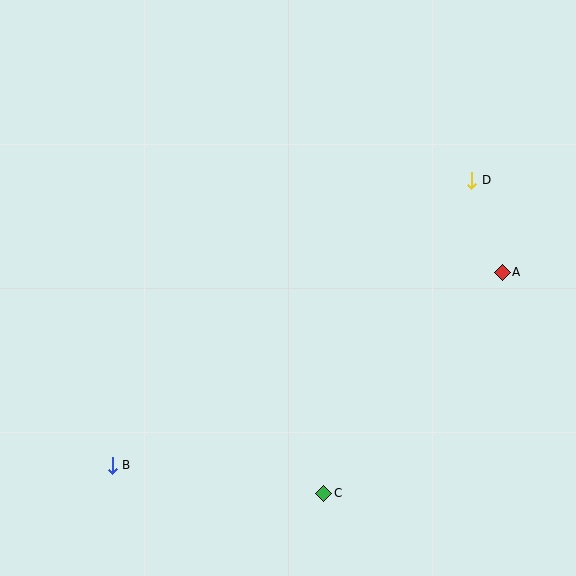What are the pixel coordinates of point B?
Point B is at (112, 465).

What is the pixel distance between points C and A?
The distance between C and A is 284 pixels.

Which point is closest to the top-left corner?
Point B is closest to the top-left corner.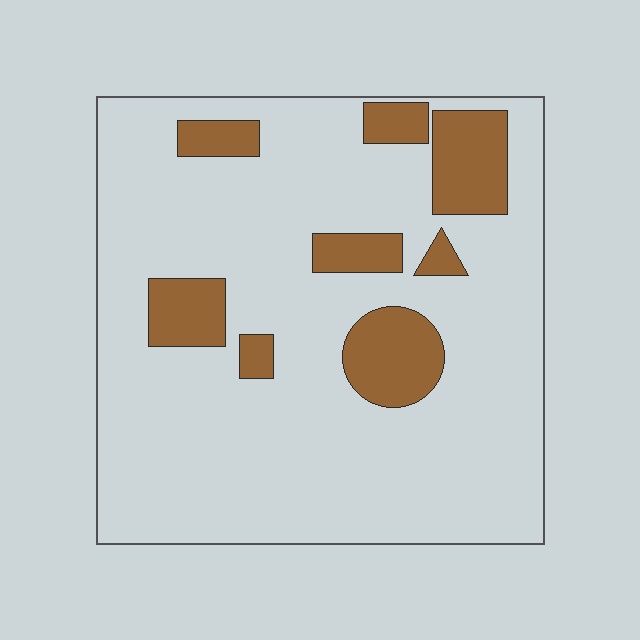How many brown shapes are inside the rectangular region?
8.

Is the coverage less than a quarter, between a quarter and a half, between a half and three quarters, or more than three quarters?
Less than a quarter.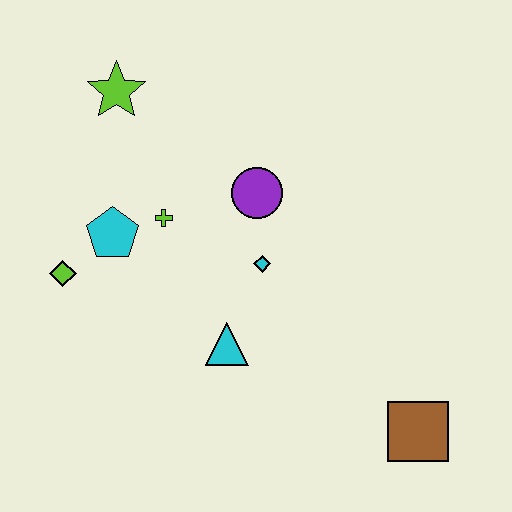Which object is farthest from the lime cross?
The brown square is farthest from the lime cross.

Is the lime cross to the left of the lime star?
No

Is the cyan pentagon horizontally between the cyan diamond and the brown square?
No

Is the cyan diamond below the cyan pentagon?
Yes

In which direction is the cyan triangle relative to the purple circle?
The cyan triangle is below the purple circle.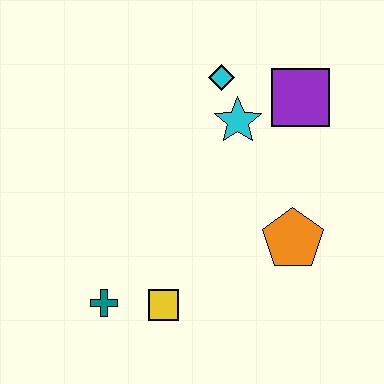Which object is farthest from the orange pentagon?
The teal cross is farthest from the orange pentagon.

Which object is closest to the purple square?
The cyan star is closest to the purple square.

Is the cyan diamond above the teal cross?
Yes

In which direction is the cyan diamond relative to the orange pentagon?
The cyan diamond is above the orange pentagon.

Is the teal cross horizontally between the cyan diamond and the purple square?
No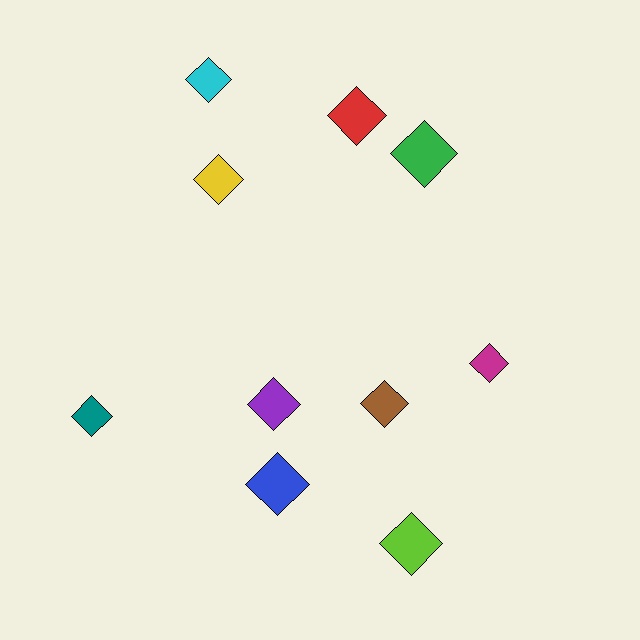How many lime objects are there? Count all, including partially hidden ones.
There is 1 lime object.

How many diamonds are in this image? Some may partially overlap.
There are 10 diamonds.